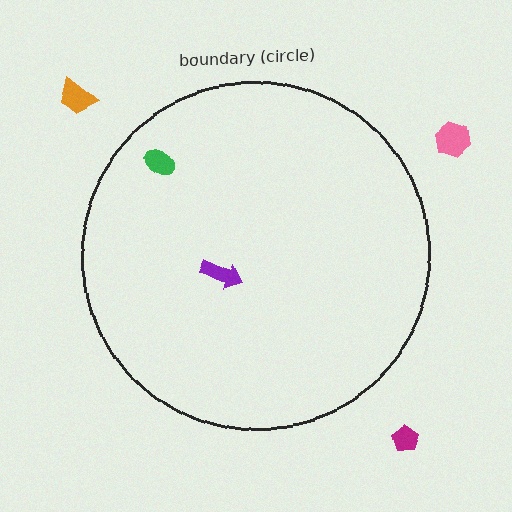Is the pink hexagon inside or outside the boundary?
Outside.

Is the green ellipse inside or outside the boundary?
Inside.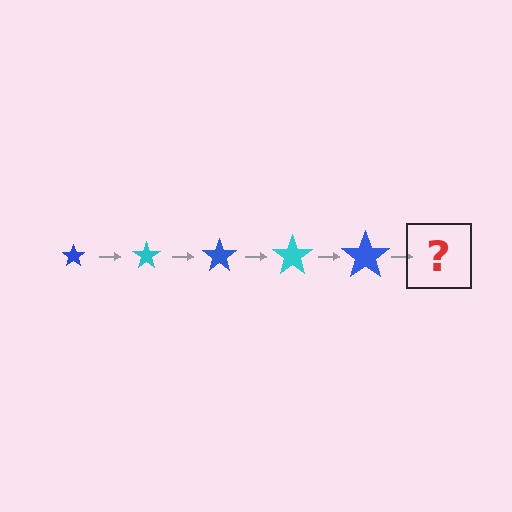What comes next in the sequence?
The next element should be a cyan star, larger than the previous one.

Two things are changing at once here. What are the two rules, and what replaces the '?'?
The two rules are that the star grows larger each step and the color cycles through blue and cyan. The '?' should be a cyan star, larger than the previous one.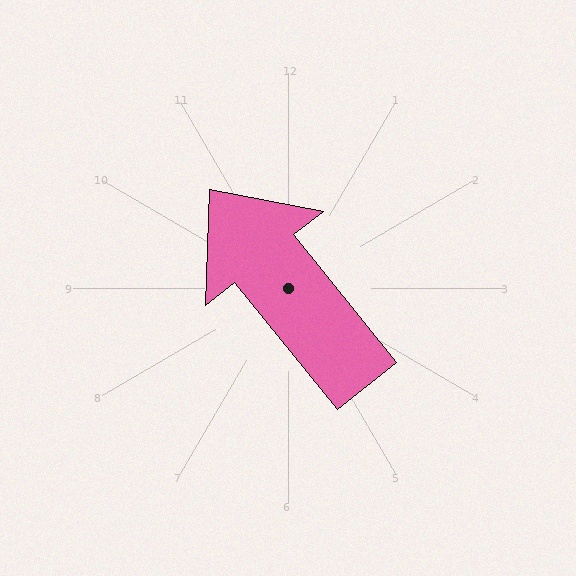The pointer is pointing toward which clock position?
Roughly 11 o'clock.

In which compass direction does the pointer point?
Northwest.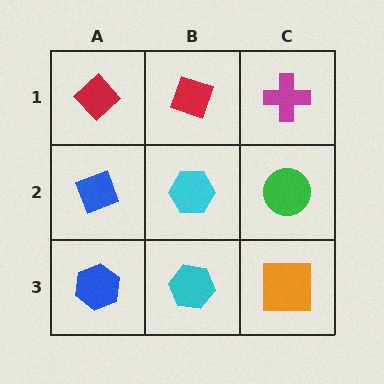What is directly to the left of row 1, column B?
A red diamond.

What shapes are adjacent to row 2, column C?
A magenta cross (row 1, column C), an orange square (row 3, column C), a cyan hexagon (row 2, column B).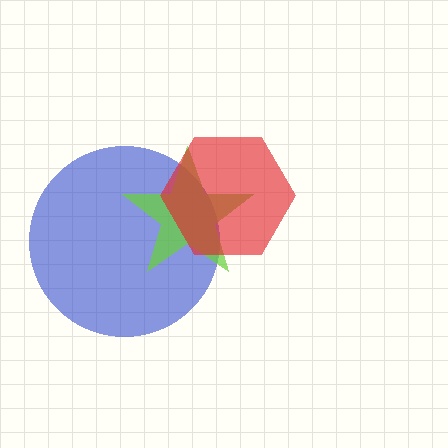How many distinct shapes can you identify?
There are 3 distinct shapes: a blue circle, a lime star, a red hexagon.